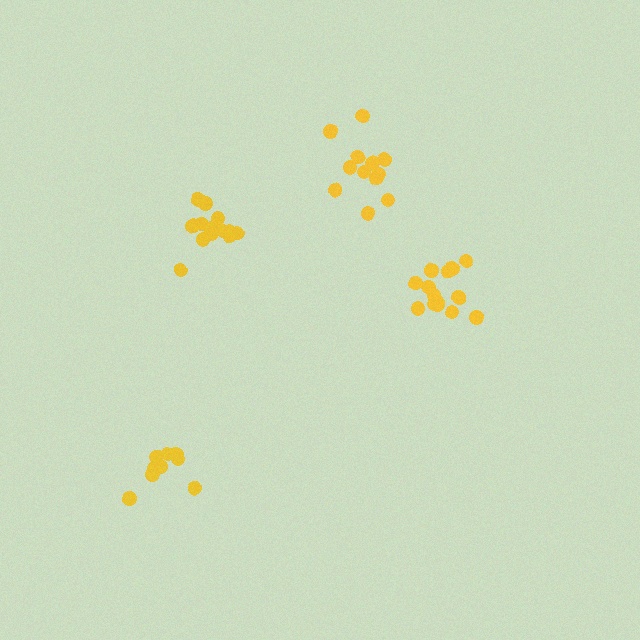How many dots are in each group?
Group 1: 14 dots, Group 2: 13 dots, Group 3: 12 dots, Group 4: 9 dots (48 total).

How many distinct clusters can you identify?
There are 4 distinct clusters.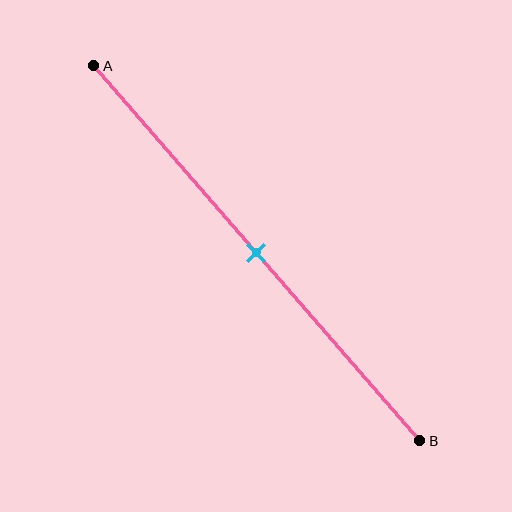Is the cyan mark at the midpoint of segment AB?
Yes, the mark is approximately at the midpoint.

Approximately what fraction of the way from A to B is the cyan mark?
The cyan mark is approximately 50% of the way from A to B.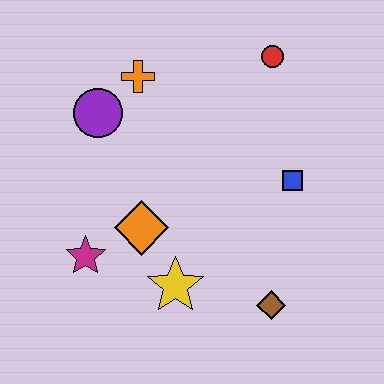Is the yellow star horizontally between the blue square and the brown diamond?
No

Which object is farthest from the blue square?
The magenta star is farthest from the blue square.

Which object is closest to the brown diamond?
The yellow star is closest to the brown diamond.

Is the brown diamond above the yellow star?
No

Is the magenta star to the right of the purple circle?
No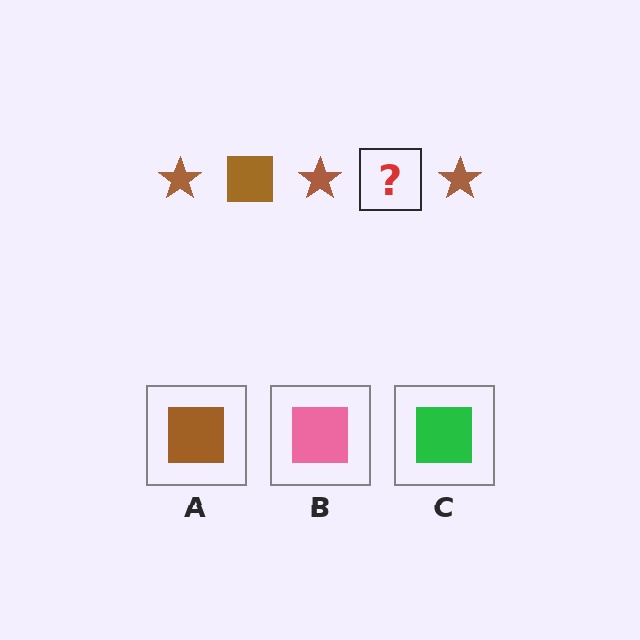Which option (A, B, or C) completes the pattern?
A.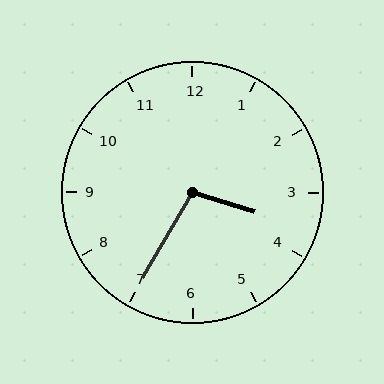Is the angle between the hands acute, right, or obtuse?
It is obtuse.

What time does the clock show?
3:35.